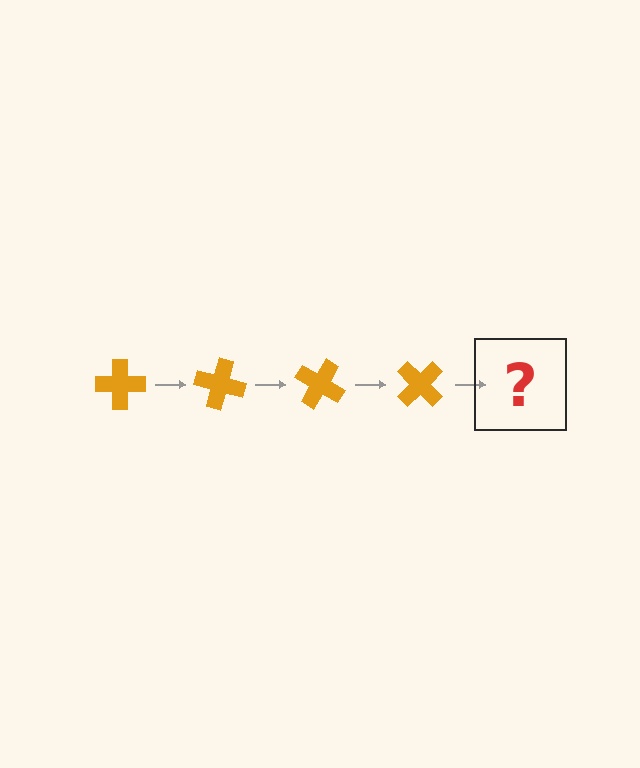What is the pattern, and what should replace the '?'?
The pattern is that the cross rotates 15 degrees each step. The '?' should be an orange cross rotated 60 degrees.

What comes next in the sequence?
The next element should be an orange cross rotated 60 degrees.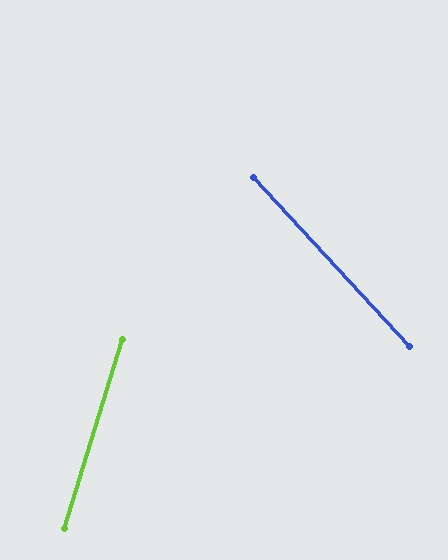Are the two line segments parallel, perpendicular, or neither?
Neither parallel nor perpendicular — they differ by about 60°.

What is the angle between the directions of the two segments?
Approximately 60 degrees.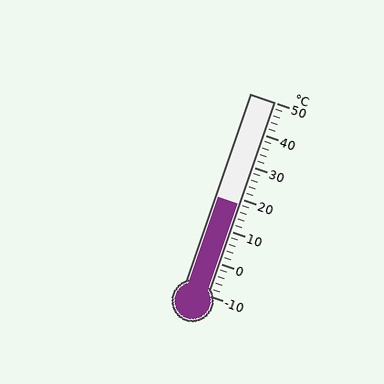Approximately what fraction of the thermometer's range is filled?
The thermometer is filled to approximately 45% of its range.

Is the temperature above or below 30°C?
The temperature is below 30°C.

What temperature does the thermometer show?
The thermometer shows approximately 18°C.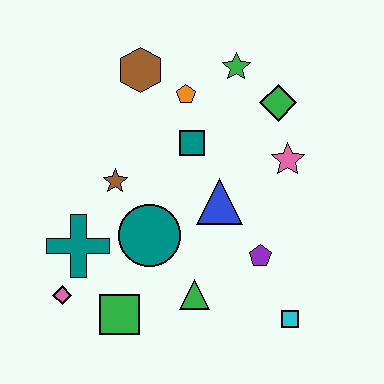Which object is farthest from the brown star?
The cyan square is farthest from the brown star.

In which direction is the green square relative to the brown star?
The green square is below the brown star.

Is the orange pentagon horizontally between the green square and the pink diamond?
No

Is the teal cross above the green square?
Yes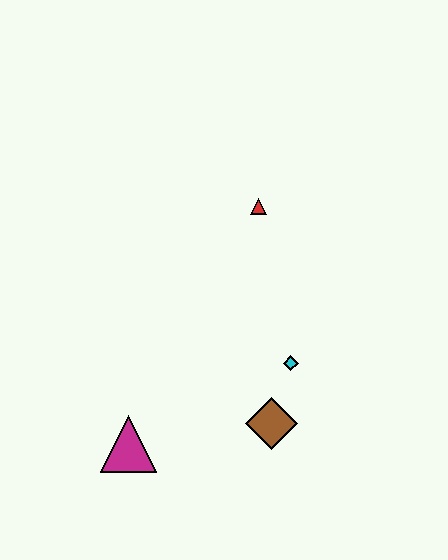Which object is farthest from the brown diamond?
The red triangle is farthest from the brown diamond.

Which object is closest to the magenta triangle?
The brown diamond is closest to the magenta triangle.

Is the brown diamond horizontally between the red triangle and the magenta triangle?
No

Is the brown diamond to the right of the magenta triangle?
Yes